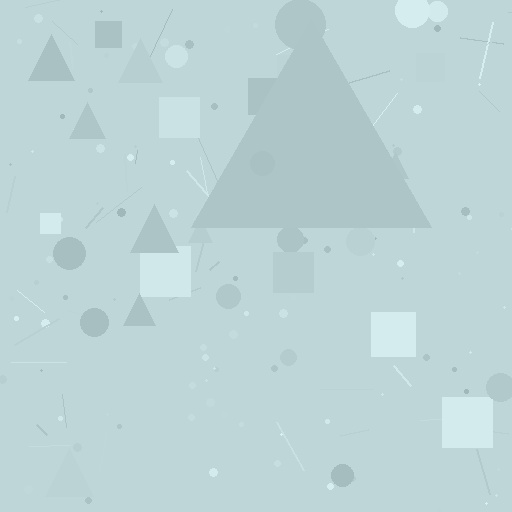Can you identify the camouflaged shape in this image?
The camouflaged shape is a triangle.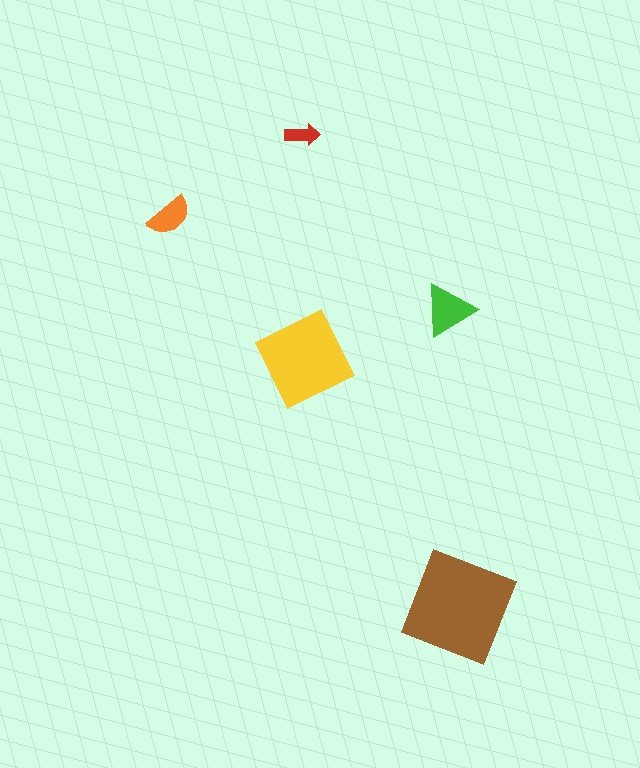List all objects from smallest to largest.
The red arrow, the orange semicircle, the green triangle, the yellow diamond, the brown square.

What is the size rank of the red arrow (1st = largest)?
5th.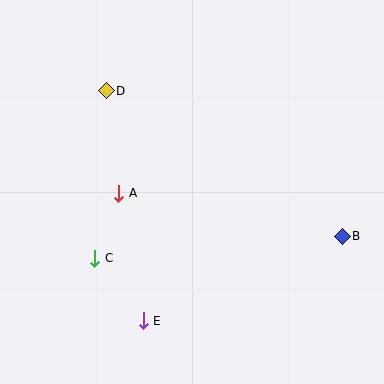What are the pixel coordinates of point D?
Point D is at (106, 91).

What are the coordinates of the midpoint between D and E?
The midpoint between D and E is at (125, 206).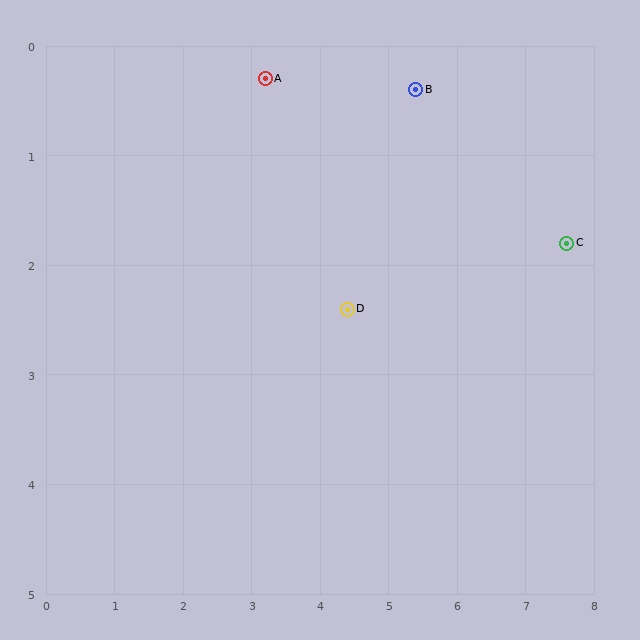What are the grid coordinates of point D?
Point D is at approximately (4.4, 2.4).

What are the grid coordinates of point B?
Point B is at approximately (5.4, 0.4).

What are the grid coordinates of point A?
Point A is at approximately (3.2, 0.3).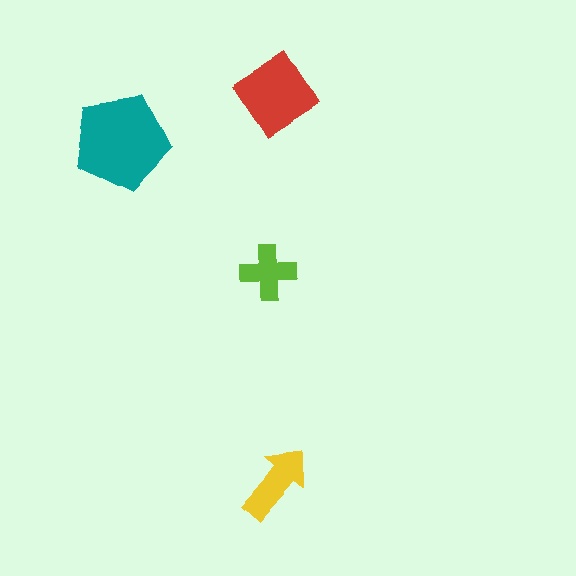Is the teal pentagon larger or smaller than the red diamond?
Larger.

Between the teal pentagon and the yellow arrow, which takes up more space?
The teal pentagon.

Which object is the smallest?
The lime cross.